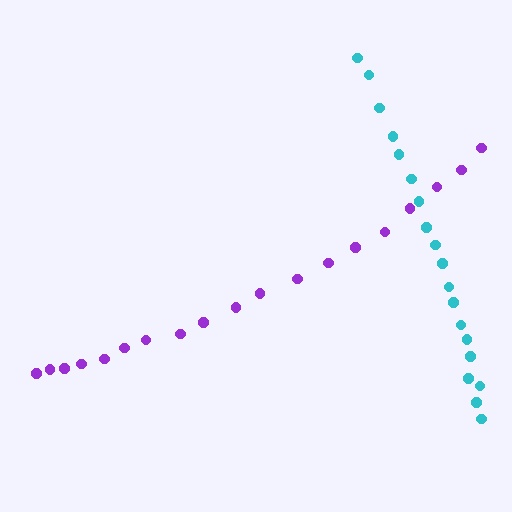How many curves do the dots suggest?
There are 2 distinct paths.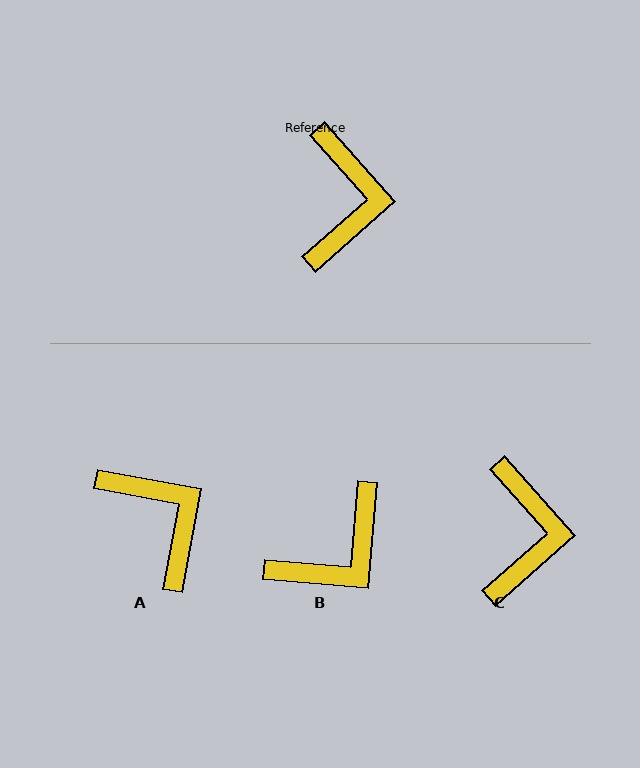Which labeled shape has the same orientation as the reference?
C.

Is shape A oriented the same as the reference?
No, it is off by about 38 degrees.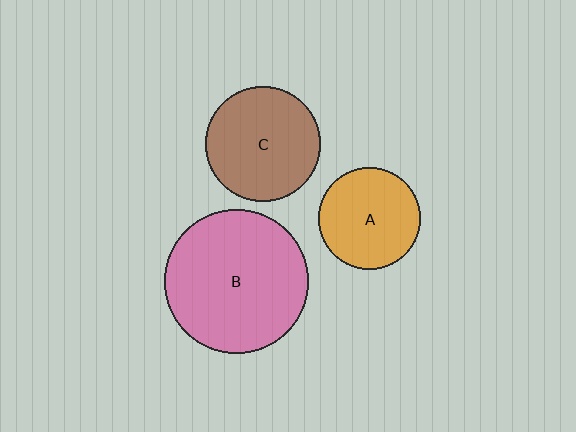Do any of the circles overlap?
No, none of the circles overlap.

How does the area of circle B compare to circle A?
Approximately 2.0 times.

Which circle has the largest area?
Circle B (pink).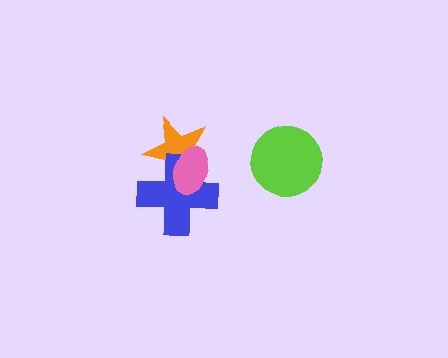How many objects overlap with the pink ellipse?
2 objects overlap with the pink ellipse.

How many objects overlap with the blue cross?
2 objects overlap with the blue cross.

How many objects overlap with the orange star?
2 objects overlap with the orange star.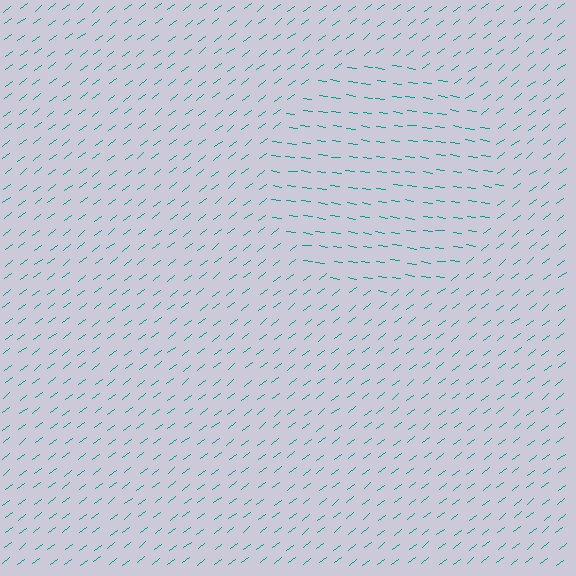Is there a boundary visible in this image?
Yes, there is a texture boundary formed by a change in line orientation.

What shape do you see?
I see a circle.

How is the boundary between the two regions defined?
The boundary is defined purely by a change in line orientation (approximately 45 degrees difference). All lines are the same color and thickness.